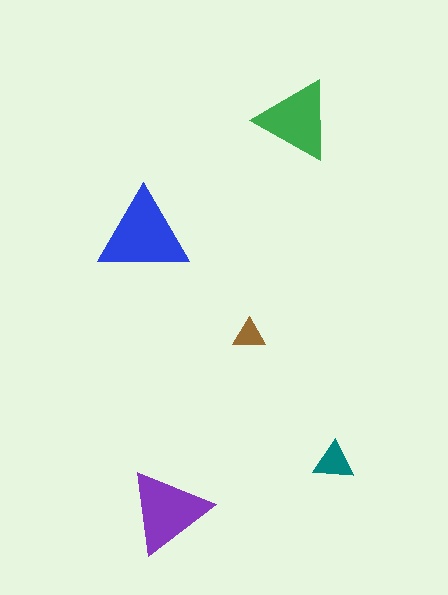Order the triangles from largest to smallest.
the blue one, the purple one, the green one, the teal one, the brown one.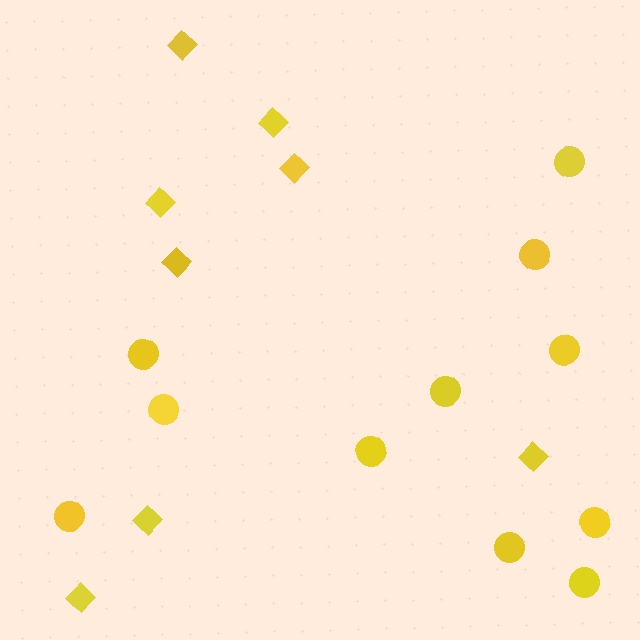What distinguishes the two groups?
There are 2 groups: one group of diamonds (8) and one group of circles (11).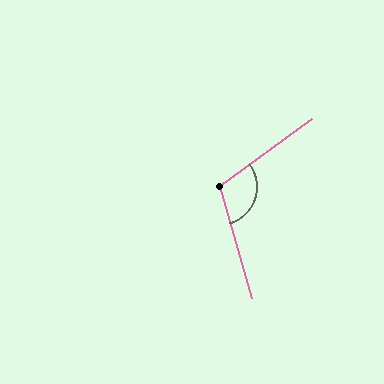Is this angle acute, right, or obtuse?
It is obtuse.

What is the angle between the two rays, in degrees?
Approximately 110 degrees.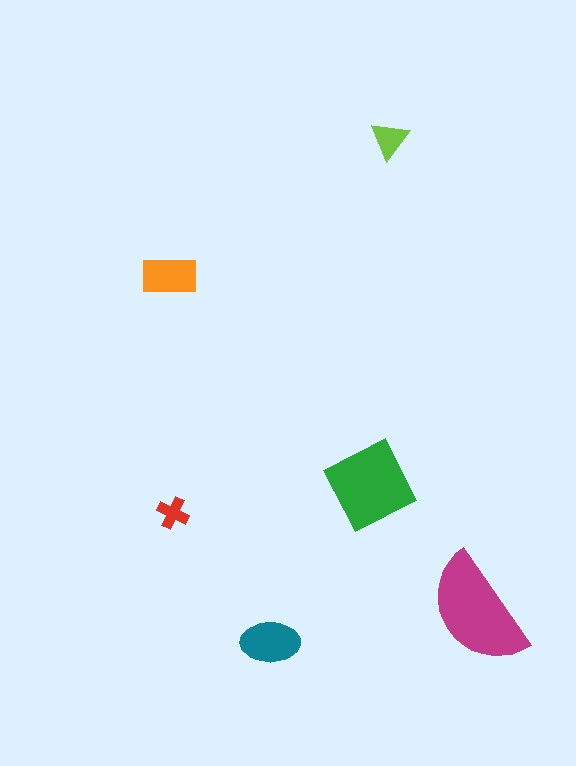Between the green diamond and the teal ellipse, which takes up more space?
The green diamond.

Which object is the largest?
The magenta semicircle.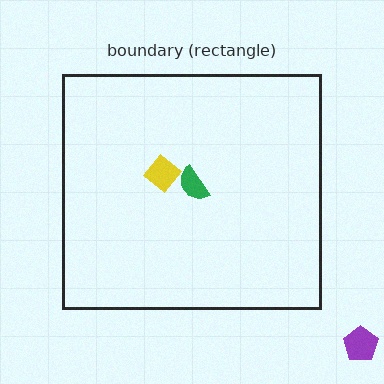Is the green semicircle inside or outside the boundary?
Inside.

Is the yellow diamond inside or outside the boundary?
Inside.